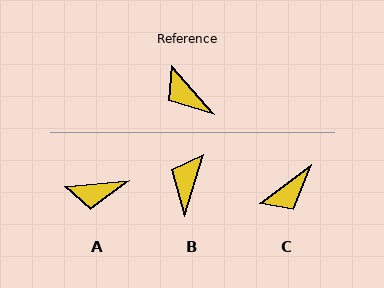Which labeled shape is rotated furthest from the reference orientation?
C, about 85 degrees away.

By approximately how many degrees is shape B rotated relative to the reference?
Approximately 58 degrees clockwise.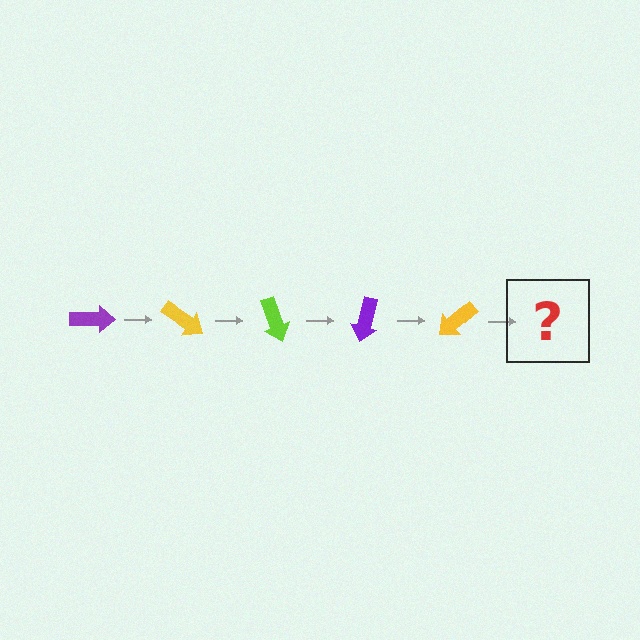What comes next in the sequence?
The next element should be a lime arrow, rotated 175 degrees from the start.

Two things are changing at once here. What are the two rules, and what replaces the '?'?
The two rules are that it rotates 35 degrees each step and the color cycles through purple, yellow, and lime. The '?' should be a lime arrow, rotated 175 degrees from the start.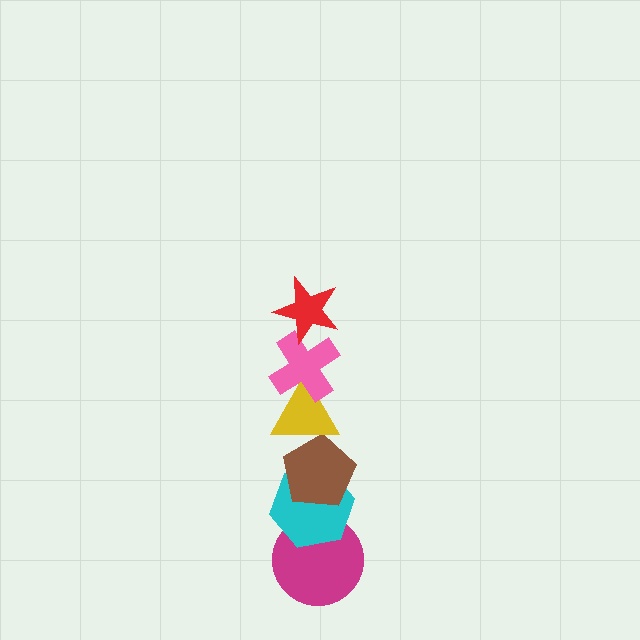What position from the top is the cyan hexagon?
The cyan hexagon is 5th from the top.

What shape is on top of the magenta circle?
The cyan hexagon is on top of the magenta circle.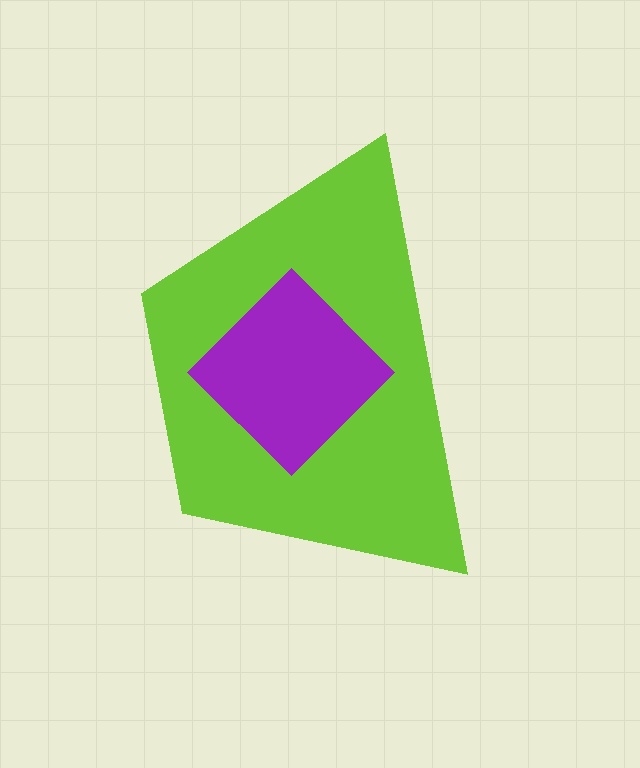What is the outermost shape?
The lime trapezoid.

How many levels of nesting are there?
2.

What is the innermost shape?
The purple diamond.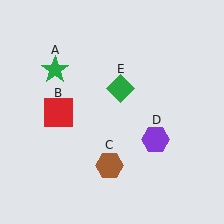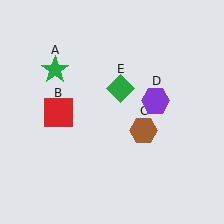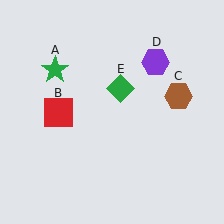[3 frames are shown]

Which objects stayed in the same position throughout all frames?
Green star (object A) and red square (object B) and green diamond (object E) remained stationary.